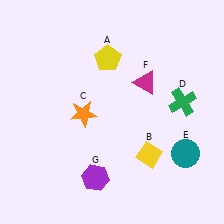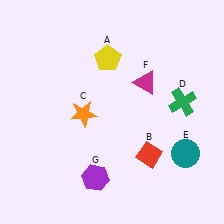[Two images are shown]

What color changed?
The diamond (B) changed from yellow in Image 1 to red in Image 2.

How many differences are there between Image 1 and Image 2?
There is 1 difference between the two images.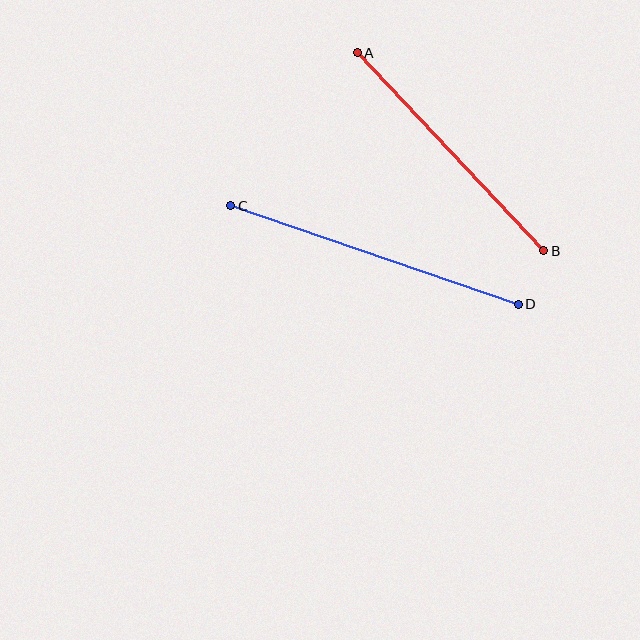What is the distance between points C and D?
The distance is approximately 304 pixels.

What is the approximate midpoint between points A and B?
The midpoint is at approximately (450, 152) pixels.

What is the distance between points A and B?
The distance is approximately 272 pixels.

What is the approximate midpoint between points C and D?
The midpoint is at approximately (374, 255) pixels.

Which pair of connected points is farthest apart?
Points C and D are farthest apart.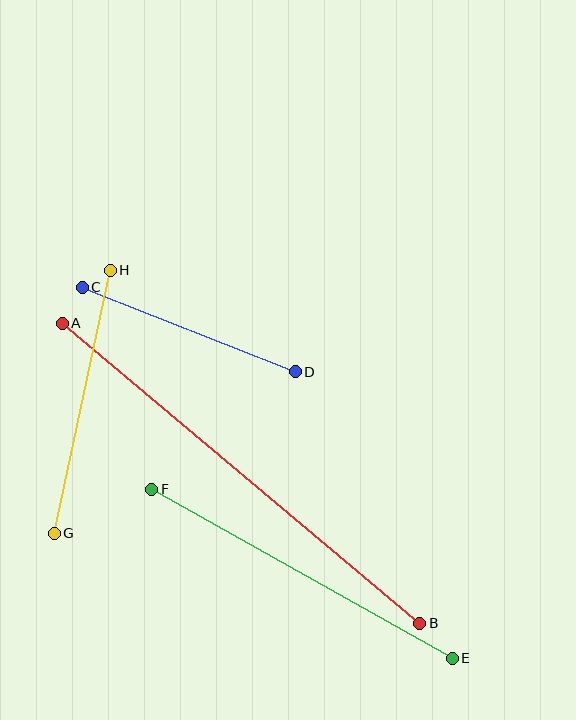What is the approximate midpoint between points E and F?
The midpoint is at approximately (302, 574) pixels.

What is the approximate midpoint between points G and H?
The midpoint is at approximately (82, 402) pixels.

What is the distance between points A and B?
The distance is approximately 467 pixels.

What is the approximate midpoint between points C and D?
The midpoint is at approximately (189, 330) pixels.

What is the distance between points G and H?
The distance is approximately 269 pixels.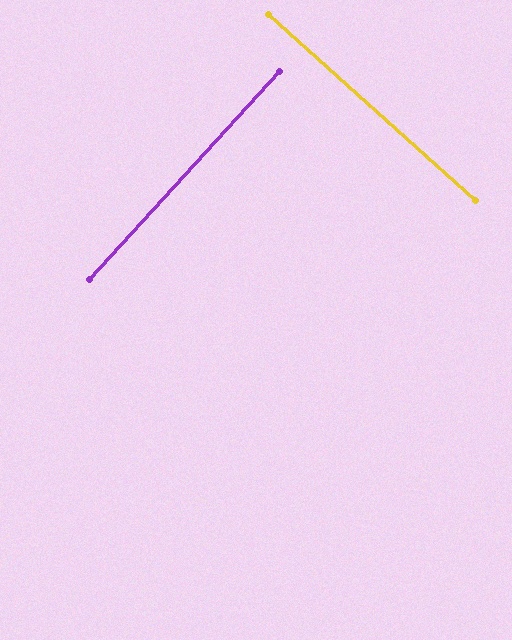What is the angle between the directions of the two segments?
Approximately 90 degrees.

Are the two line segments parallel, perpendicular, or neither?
Perpendicular — they meet at approximately 90°.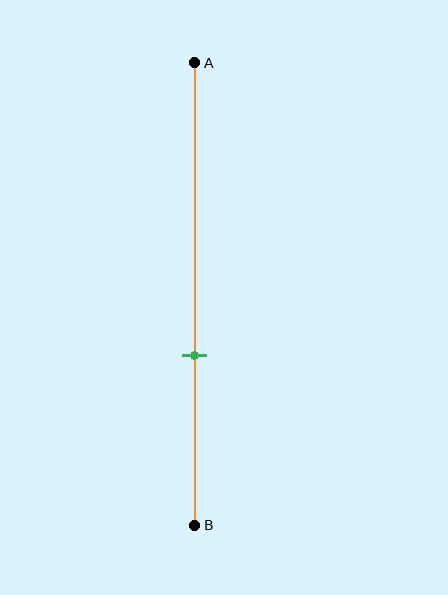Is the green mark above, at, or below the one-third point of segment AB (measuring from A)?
The green mark is below the one-third point of segment AB.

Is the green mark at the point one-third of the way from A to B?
No, the mark is at about 65% from A, not at the 33% one-third point.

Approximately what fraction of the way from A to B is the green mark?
The green mark is approximately 65% of the way from A to B.